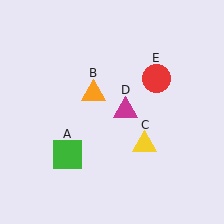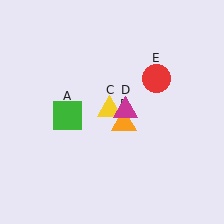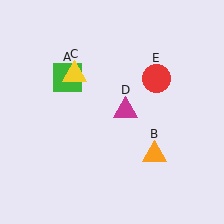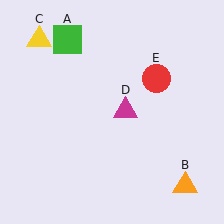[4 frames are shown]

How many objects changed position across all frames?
3 objects changed position: green square (object A), orange triangle (object B), yellow triangle (object C).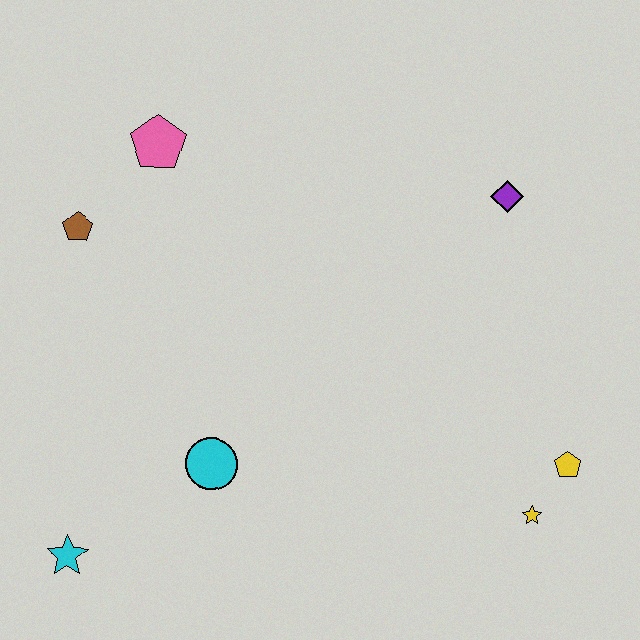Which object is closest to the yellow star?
The yellow pentagon is closest to the yellow star.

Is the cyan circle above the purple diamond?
No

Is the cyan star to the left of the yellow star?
Yes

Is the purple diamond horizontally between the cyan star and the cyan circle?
No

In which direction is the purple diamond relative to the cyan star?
The purple diamond is to the right of the cyan star.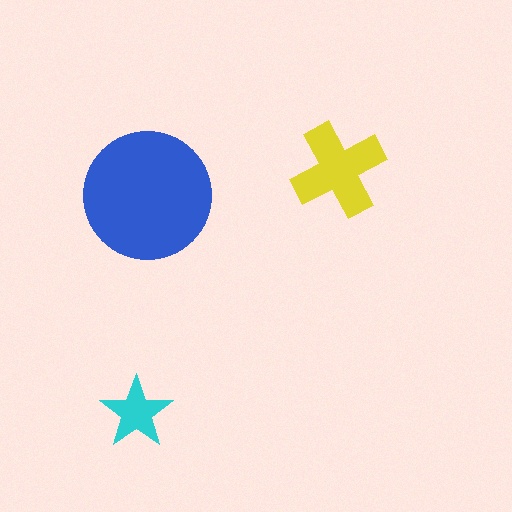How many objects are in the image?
There are 3 objects in the image.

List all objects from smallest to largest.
The cyan star, the yellow cross, the blue circle.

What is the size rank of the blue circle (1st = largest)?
1st.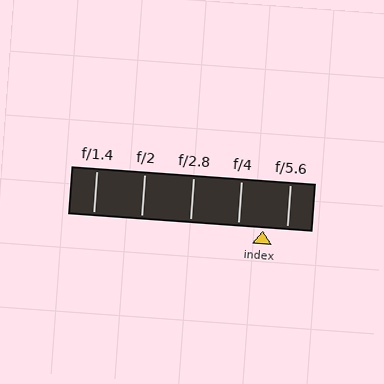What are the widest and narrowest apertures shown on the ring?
The widest aperture shown is f/1.4 and the narrowest is f/5.6.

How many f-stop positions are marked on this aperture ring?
There are 5 f-stop positions marked.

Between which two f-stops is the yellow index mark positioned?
The index mark is between f/4 and f/5.6.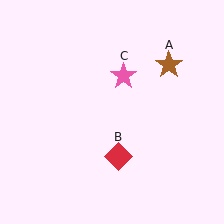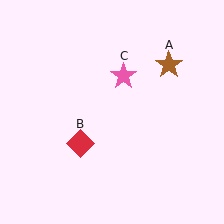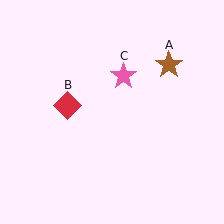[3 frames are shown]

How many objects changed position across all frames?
1 object changed position: red diamond (object B).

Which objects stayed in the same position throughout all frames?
Brown star (object A) and pink star (object C) remained stationary.